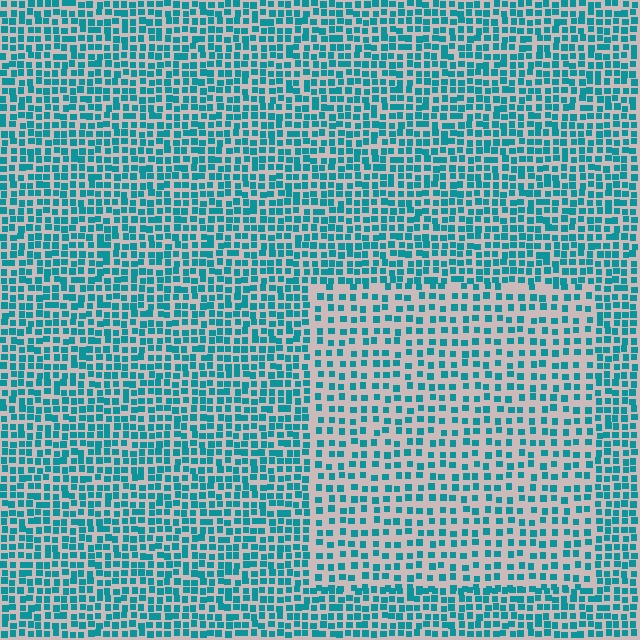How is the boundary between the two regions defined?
The boundary is defined by a change in element density (approximately 1.7x ratio). All elements are the same color, size, and shape.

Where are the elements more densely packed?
The elements are more densely packed outside the rectangle boundary.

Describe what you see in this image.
The image contains small teal elements arranged at two different densities. A rectangle-shaped region is visible where the elements are less densely packed than the surrounding area.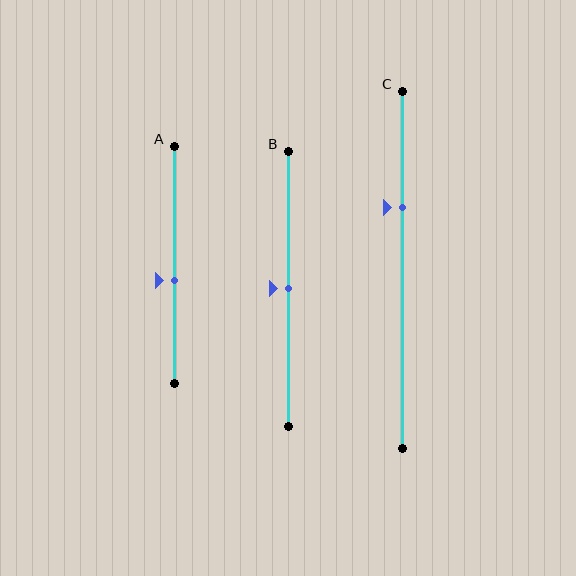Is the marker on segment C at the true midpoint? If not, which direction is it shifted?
No, the marker on segment C is shifted upward by about 18% of the segment length.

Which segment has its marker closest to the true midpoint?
Segment B has its marker closest to the true midpoint.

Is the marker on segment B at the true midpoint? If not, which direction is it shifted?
Yes, the marker on segment B is at the true midpoint.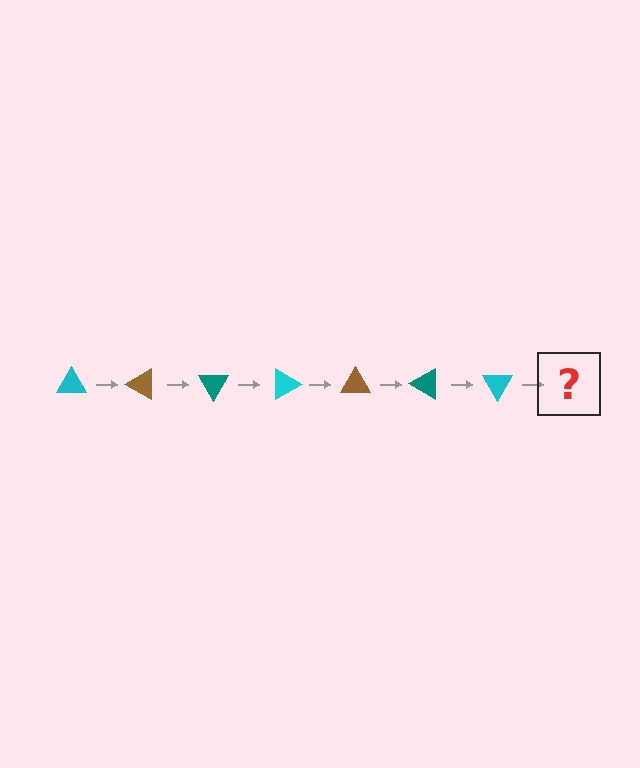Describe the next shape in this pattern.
It should be a brown triangle, rotated 210 degrees from the start.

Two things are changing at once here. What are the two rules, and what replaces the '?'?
The two rules are that it rotates 30 degrees each step and the color cycles through cyan, brown, and teal. The '?' should be a brown triangle, rotated 210 degrees from the start.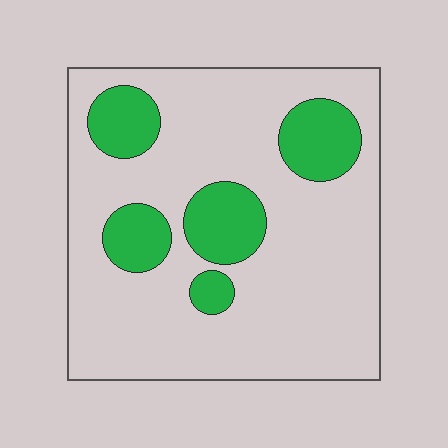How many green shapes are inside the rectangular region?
5.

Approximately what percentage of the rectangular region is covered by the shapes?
Approximately 20%.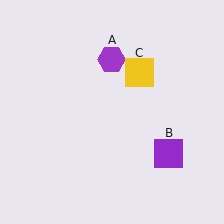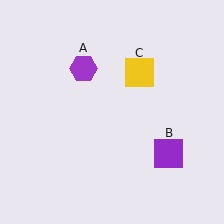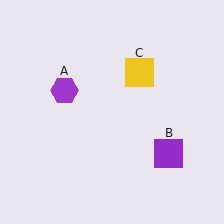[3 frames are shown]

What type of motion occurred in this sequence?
The purple hexagon (object A) rotated counterclockwise around the center of the scene.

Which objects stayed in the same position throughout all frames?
Purple square (object B) and yellow square (object C) remained stationary.